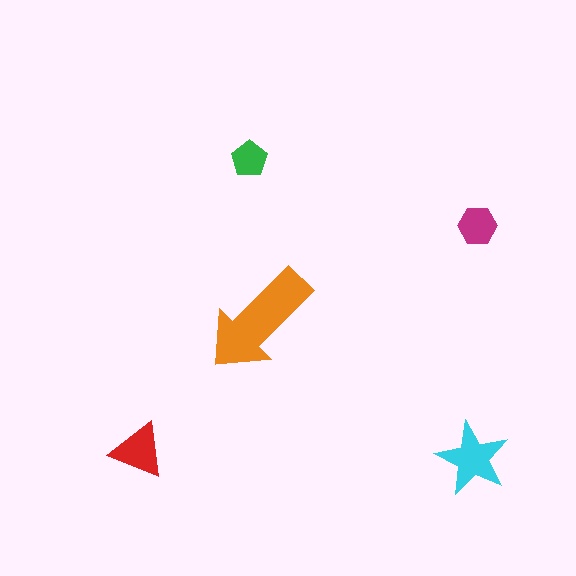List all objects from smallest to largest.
The green pentagon, the magenta hexagon, the red triangle, the cyan star, the orange arrow.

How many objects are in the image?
There are 5 objects in the image.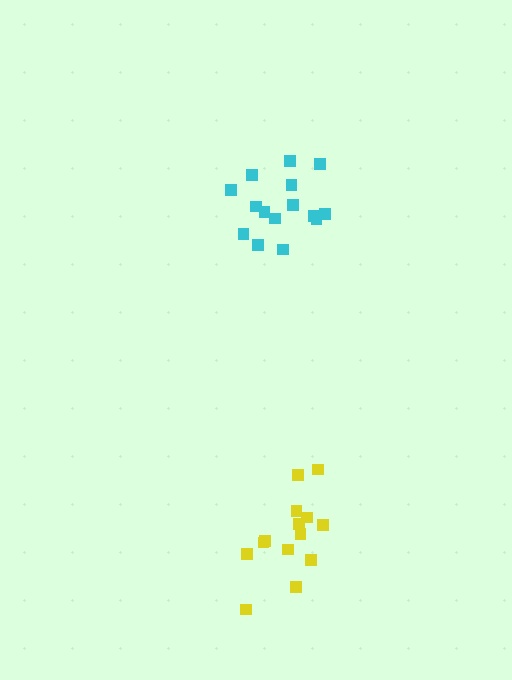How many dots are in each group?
Group 1: 14 dots, Group 2: 15 dots (29 total).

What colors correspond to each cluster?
The clusters are colored: yellow, cyan.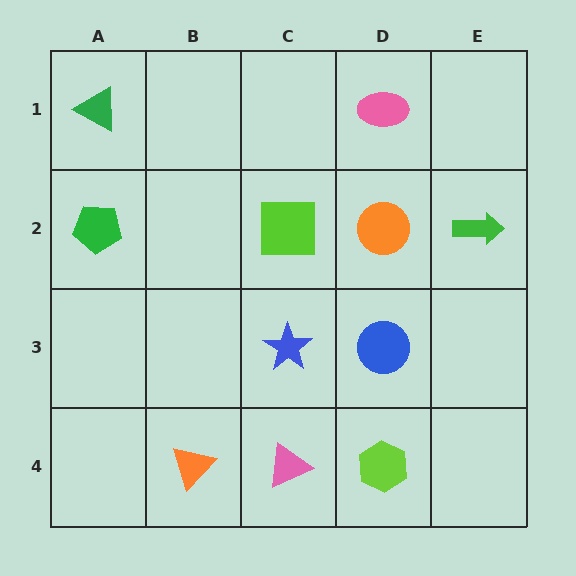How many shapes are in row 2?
4 shapes.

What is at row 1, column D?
A pink ellipse.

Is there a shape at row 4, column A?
No, that cell is empty.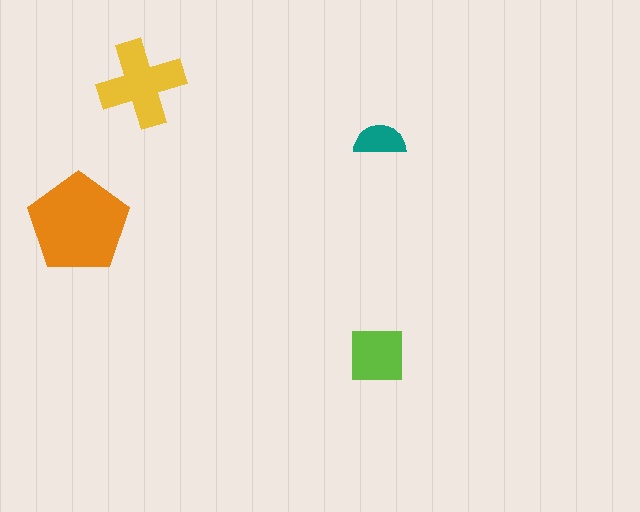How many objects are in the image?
There are 4 objects in the image.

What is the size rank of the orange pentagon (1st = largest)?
1st.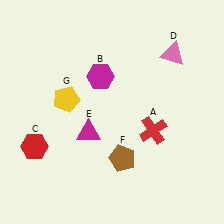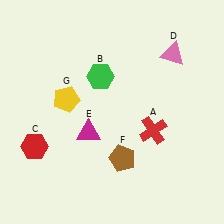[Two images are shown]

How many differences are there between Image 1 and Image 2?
There is 1 difference between the two images.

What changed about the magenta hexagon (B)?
In Image 1, B is magenta. In Image 2, it changed to green.